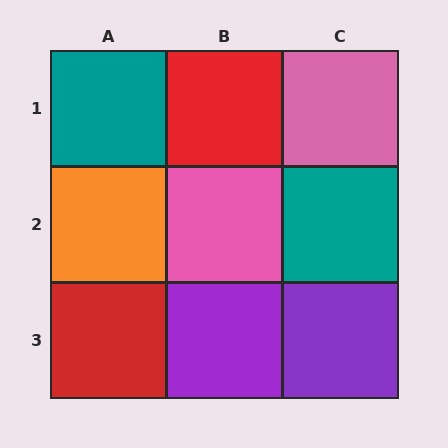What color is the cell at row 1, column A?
Teal.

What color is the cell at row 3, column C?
Purple.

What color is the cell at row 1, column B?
Red.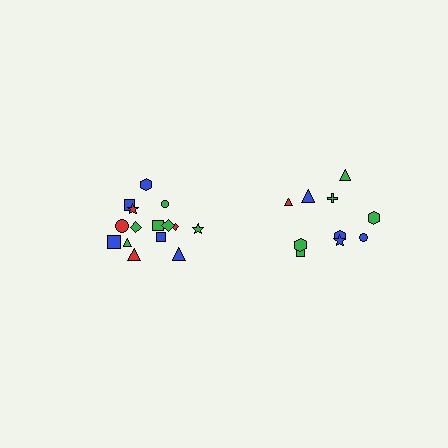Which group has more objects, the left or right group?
The left group.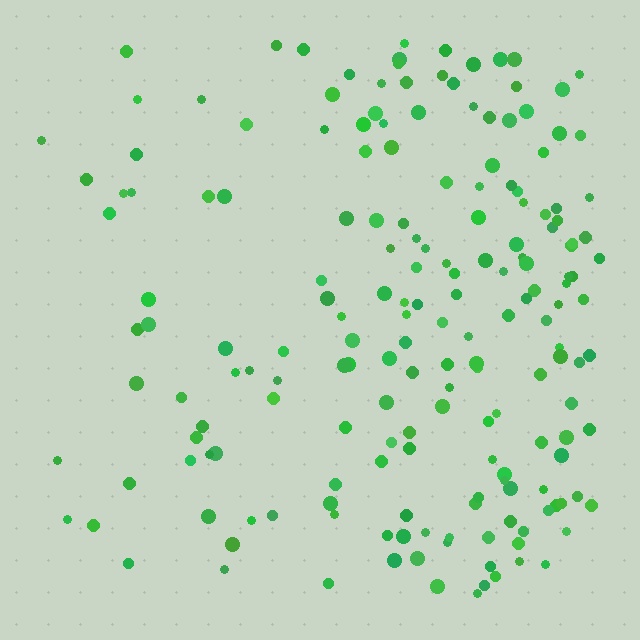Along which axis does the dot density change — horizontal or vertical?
Horizontal.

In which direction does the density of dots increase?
From left to right, with the right side densest.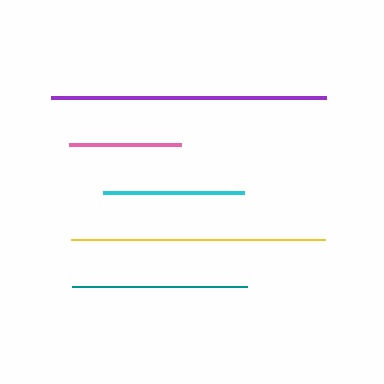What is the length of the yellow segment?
The yellow segment is approximately 254 pixels long.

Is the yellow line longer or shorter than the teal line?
The yellow line is longer than the teal line.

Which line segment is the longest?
The purple line is the longest at approximately 275 pixels.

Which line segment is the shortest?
The pink line is the shortest at approximately 112 pixels.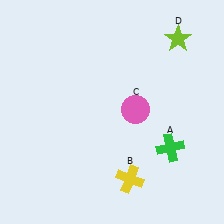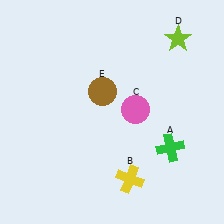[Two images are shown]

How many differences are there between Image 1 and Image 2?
There is 1 difference between the two images.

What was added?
A brown circle (E) was added in Image 2.